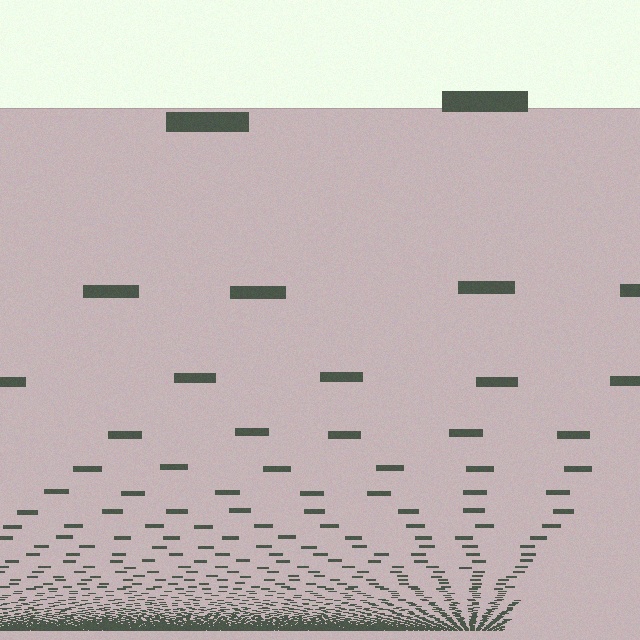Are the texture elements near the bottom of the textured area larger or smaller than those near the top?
Smaller. The gradient is inverted — elements near the bottom are smaller and denser.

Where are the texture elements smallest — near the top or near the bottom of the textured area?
Near the bottom.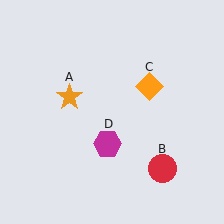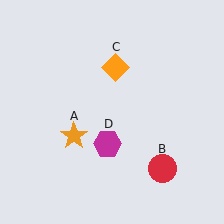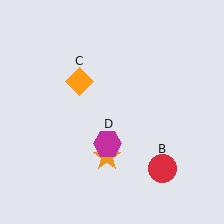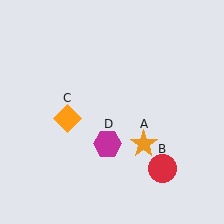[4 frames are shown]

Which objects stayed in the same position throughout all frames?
Red circle (object B) and magenta hexagon (object D) remained stationary.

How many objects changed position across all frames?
2 objects changed position: orange star (object A), orange diamond (object C).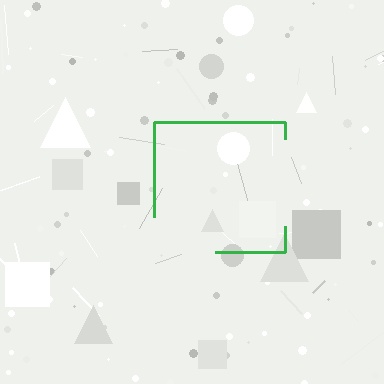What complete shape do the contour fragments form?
The contour fragments form a square.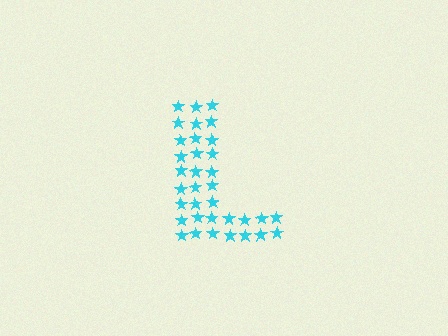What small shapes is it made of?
It is made of small stars.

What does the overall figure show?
The overall figure shows the letter L.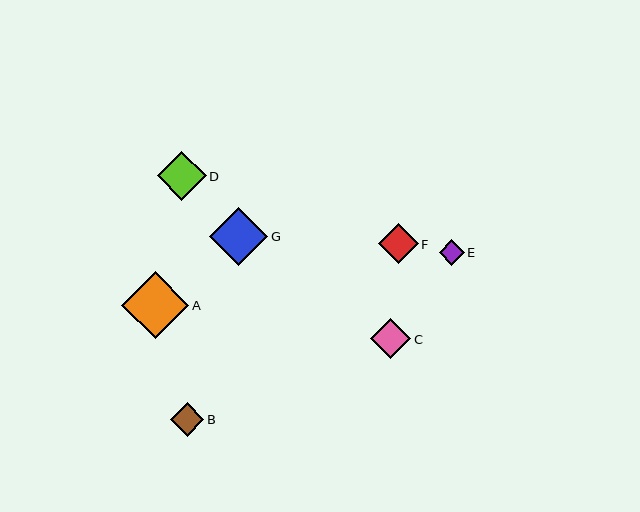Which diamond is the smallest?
Diamond E is the smallest with a size of approximately 25 pixels.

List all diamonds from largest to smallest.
From largest to smallest: A, G, D, C, F, B, E.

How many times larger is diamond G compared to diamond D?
Diamond G is approximately 1.2 times the size of diamond D.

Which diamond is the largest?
Diamond A is the largest with a size of approximately 67 pixels.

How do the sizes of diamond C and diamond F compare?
Diamond C and diamond F are approximately the same size.